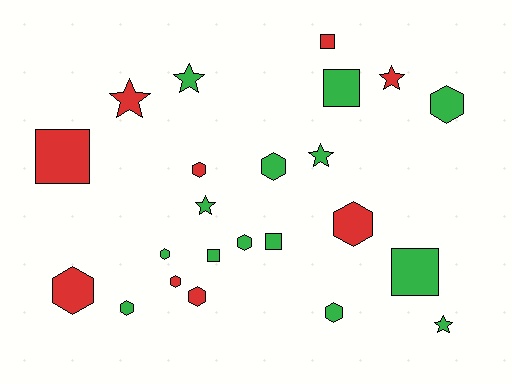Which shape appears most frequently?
Hexagon, with 11 objects.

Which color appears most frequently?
Green, with 14 objects.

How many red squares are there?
There are 2 red squares.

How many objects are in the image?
There are 23 objects.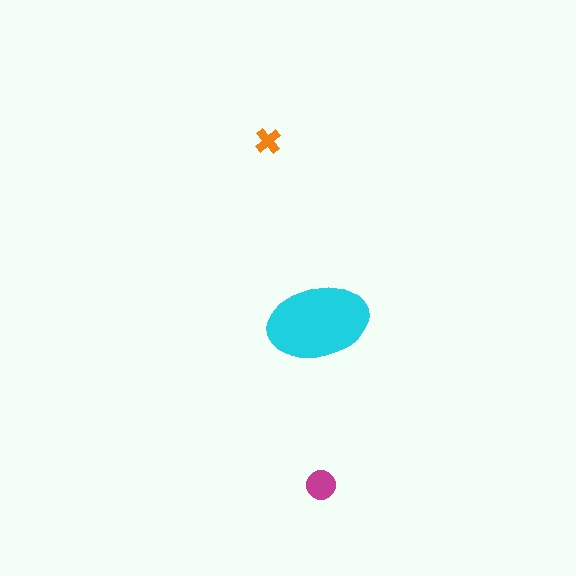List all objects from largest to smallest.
The cyan ellipse, the magenta circle, the orange cross.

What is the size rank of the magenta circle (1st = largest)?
2nd.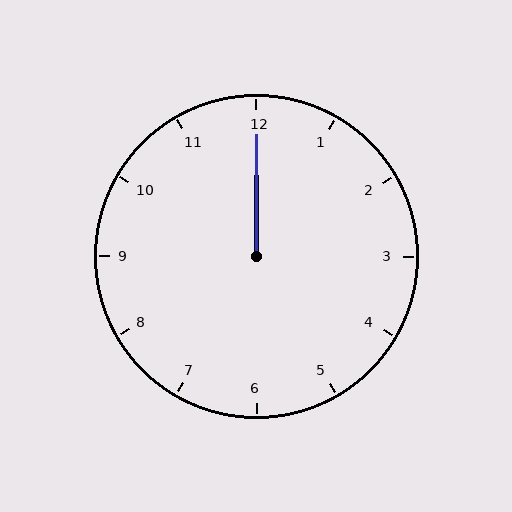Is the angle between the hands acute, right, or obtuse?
It is acute.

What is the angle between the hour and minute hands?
Approximately 0 degrees.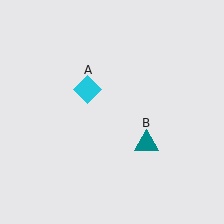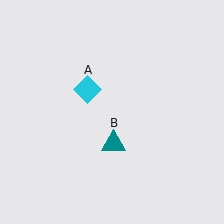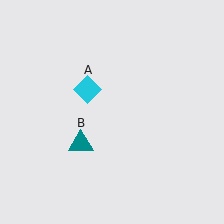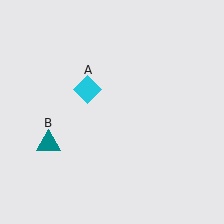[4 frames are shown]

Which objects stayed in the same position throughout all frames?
Cyan diamond (object A) remained stationary.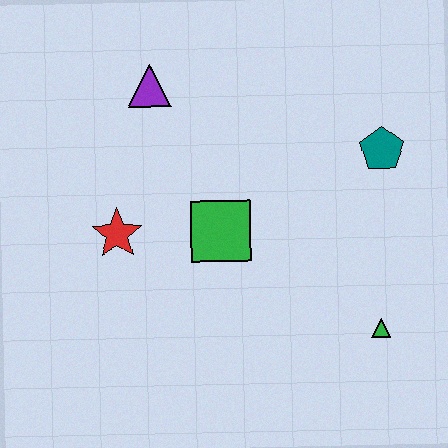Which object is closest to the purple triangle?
The red star is closest to the purple triangle.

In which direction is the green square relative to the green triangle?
The green square is to the left of the green triangle.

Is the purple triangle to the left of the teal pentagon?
Yes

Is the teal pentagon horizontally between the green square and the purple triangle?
No